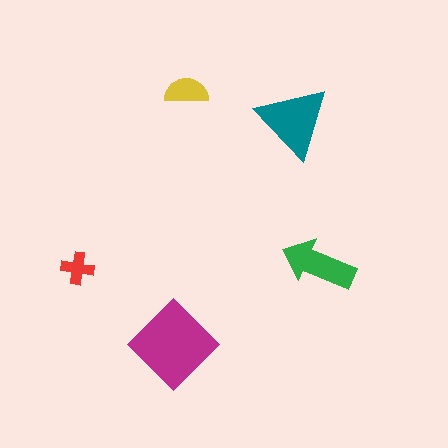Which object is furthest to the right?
The green arrow is rightmost.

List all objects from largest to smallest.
The magenta diamond, the teal triangle, the green arrow, the yellow semicircle, the red cross.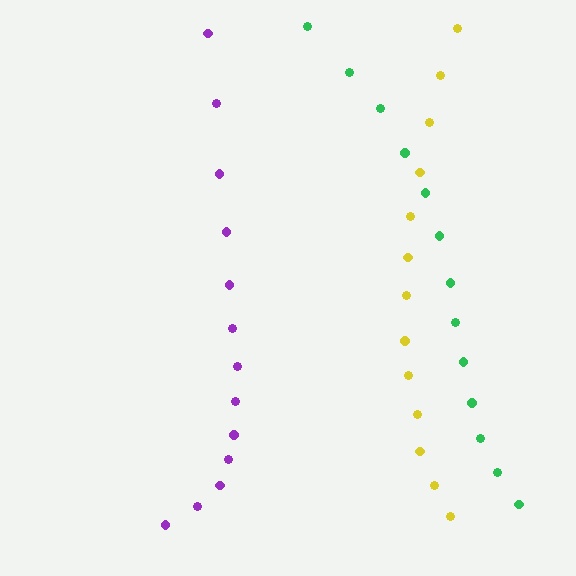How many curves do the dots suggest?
There are 3 distinct paths.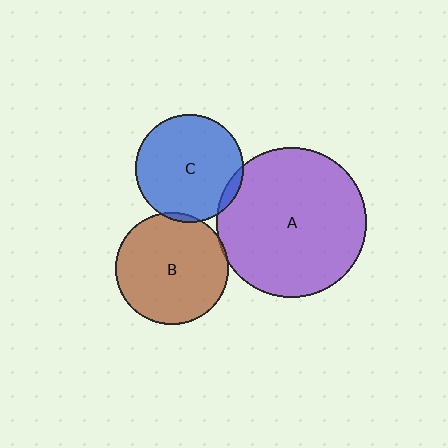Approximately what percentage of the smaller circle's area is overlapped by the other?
Approximately 5%.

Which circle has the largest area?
Circle A (purple).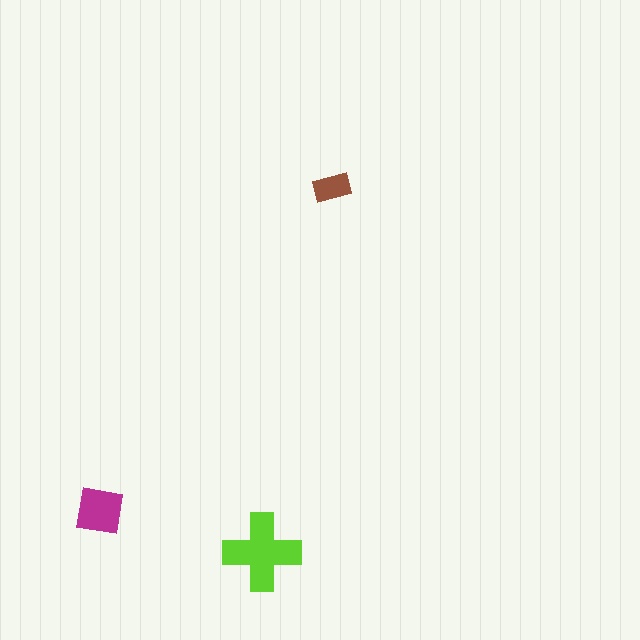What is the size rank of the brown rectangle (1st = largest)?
3rd.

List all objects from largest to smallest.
The lime cross, the magenta square, the brown rectangle.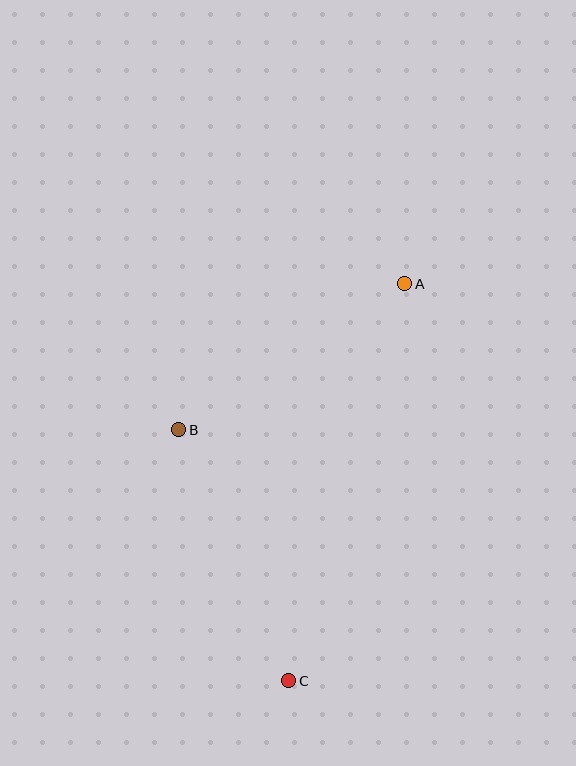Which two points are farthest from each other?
Points A and C are farthest from each other.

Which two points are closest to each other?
Points A and B are closest to each other.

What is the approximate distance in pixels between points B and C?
The distance between B and C is approximately 274 pixels.